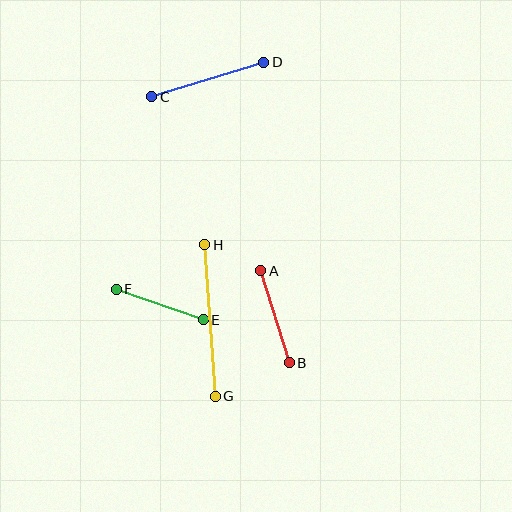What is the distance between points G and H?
The distance is approximately 152 pixels.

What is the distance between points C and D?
The distance is approximately 117 pixels.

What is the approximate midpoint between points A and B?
The midpoint is at approximately (275, 317) pixels.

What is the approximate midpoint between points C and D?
The midpoint is at approximately (208, 79) pixels.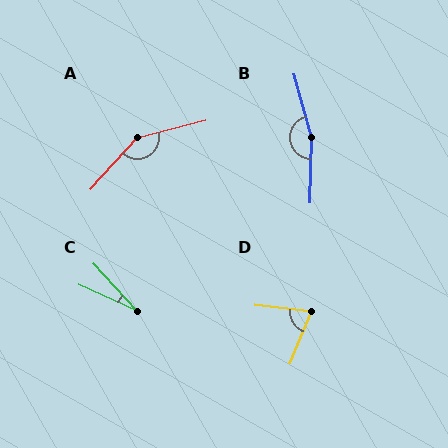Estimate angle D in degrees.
Approximately 74 degrees.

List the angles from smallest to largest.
C (23°), D (74°), A (146°), B (163°).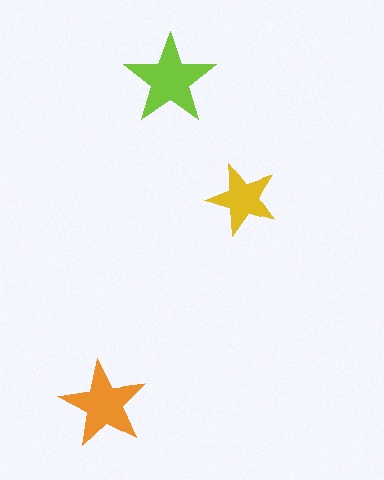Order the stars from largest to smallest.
the lime one, the orange one, the yellow one.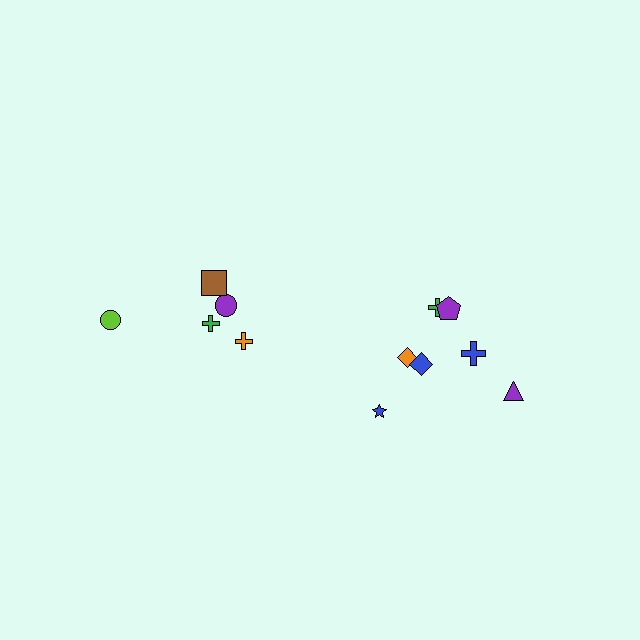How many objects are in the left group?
There are 5 objects.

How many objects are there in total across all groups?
There are 12 objects.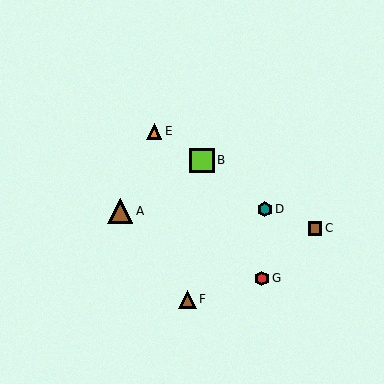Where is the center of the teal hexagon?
The center of the teal hexagon is at (265, 209).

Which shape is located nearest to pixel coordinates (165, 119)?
The orange triangle (labeled E) at (154, 131) is nearest to that location.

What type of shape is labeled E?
Shape E is an orange triangle.